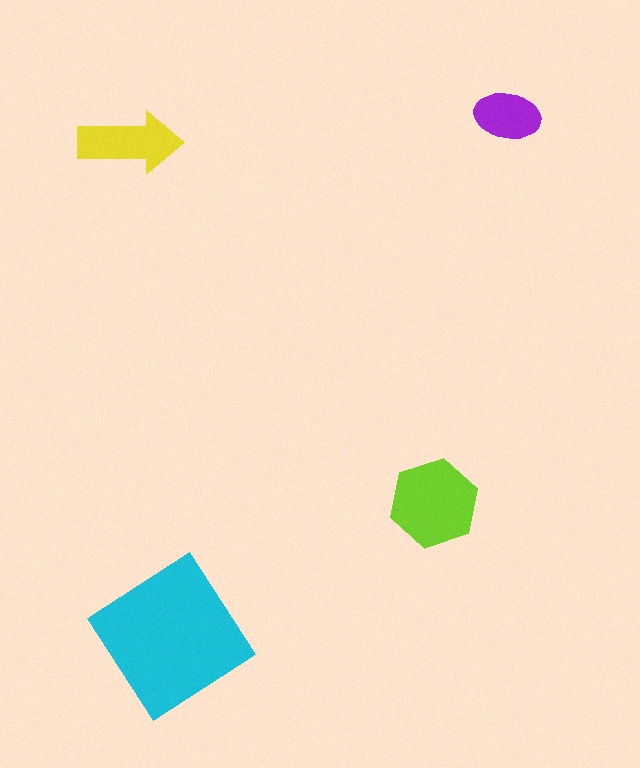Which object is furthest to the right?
The purple ellipse is rightmost.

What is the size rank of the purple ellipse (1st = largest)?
4th.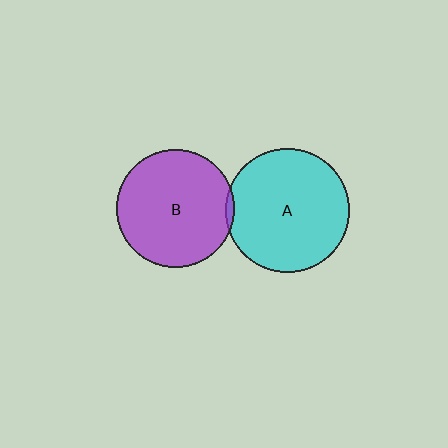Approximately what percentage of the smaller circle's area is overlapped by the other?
Approximately 5%.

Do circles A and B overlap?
Yes.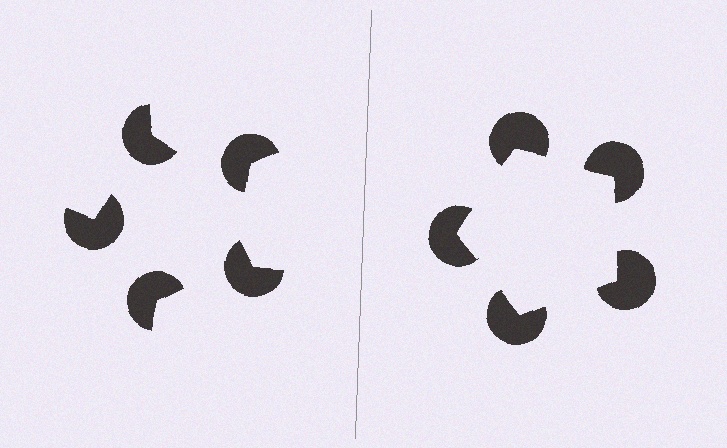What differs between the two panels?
The pac-man discs are positioned identically on both sides; only the wedge orientations differ. On the right they align to a pentagon; on the left they are misaligned.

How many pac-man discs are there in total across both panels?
10 — 5 on each side.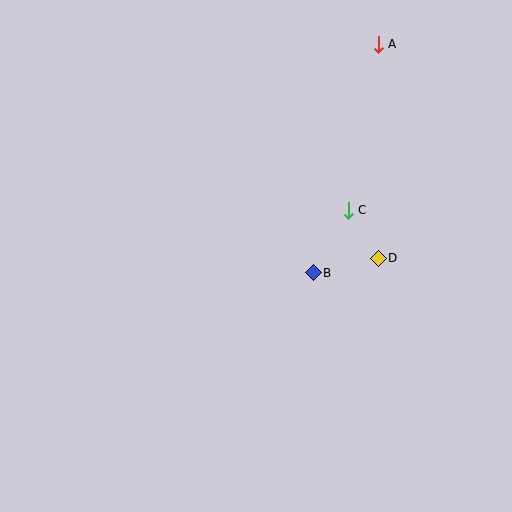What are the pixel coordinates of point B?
Point B is at (313, 273).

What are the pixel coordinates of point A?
Point A is at (378, 44).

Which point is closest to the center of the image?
Point B at (313, 273) is closest to the center.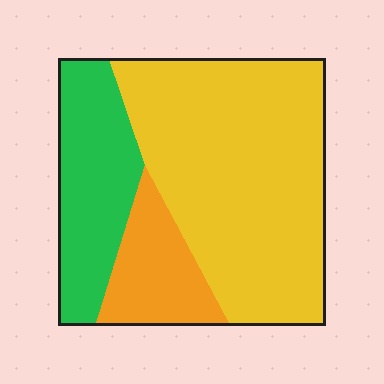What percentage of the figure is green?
Green takes up about one quarter (1/4) of the figure.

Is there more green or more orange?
Green.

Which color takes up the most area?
Yellow, at roughly 60%.